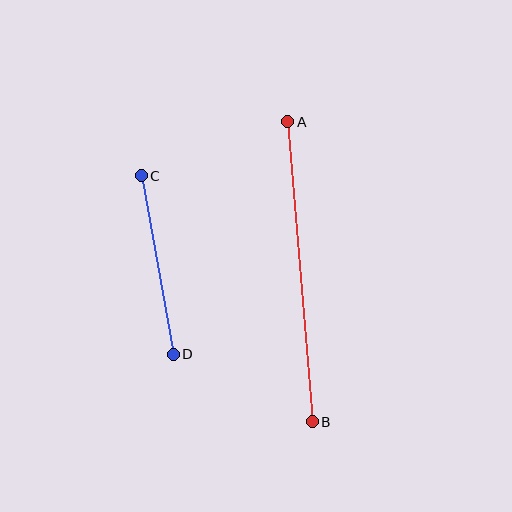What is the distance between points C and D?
The distance is approximately 182 pixels.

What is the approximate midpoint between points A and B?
The midpoint is at approximately (300, 272) pixels.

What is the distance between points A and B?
The distance is approximately 301 pixels.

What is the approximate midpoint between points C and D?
The midpoint is at approximately (157, 265) pixels.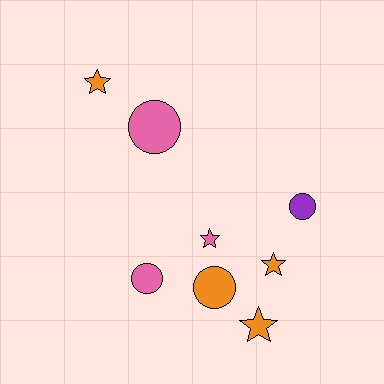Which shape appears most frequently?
Circle, with 4 objects.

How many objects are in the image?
There are 8 objects.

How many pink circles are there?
There are 2 pink circles.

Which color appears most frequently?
Orange, with 4 objects.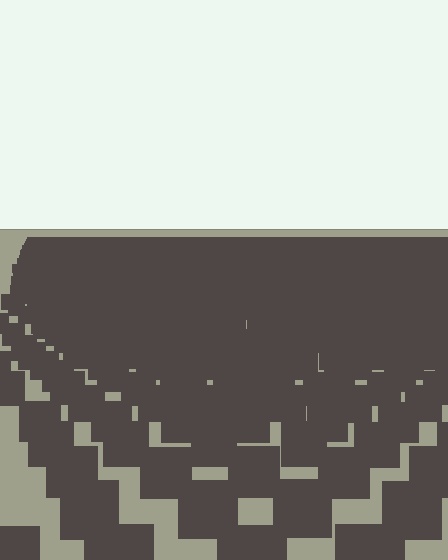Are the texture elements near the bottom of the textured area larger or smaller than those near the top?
Larger. Near the bottom, elements are closer to the viewer and appear at a bigger on-screen size.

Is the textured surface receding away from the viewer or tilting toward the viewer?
The surface is receding away from the viewer. Texture elements get smaller and denser toward the top.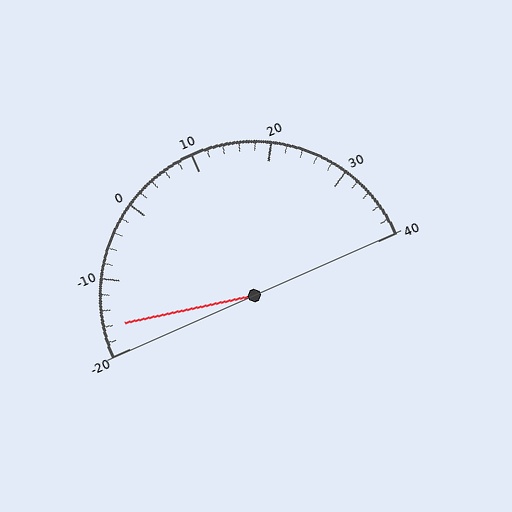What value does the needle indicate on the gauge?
The needle indicates approximately -16.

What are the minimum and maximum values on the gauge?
The gauge ranges from -20 to 40.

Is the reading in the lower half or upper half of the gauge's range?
The reading is in the lower half of the range (-20 to 40).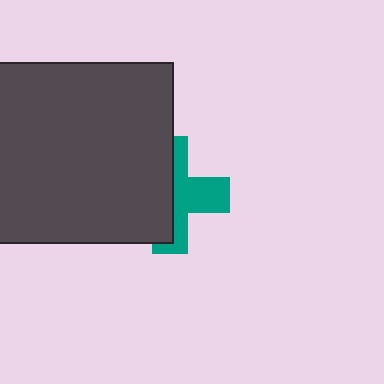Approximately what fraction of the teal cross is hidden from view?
Roughly 53% of the teal cross is hidden behind the dark gray square.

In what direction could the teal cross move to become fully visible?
The teal cross could move right. That would shift it out from behind the dark gray square entirely.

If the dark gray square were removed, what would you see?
You would see the complete teal cross.